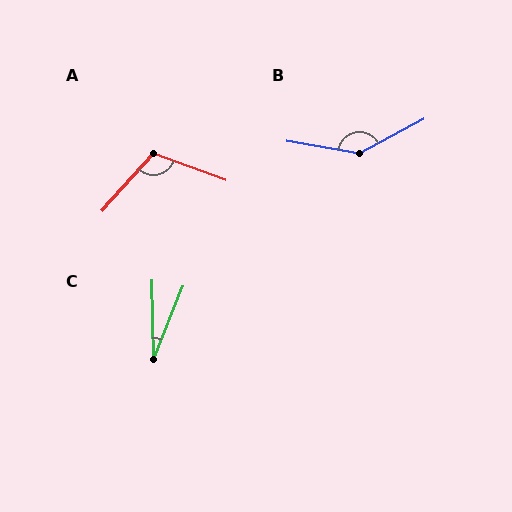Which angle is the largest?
B, at approximately 142 degrees.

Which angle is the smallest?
C, at approximately 23 degrees.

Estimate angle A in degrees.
Approximately 112 degrees.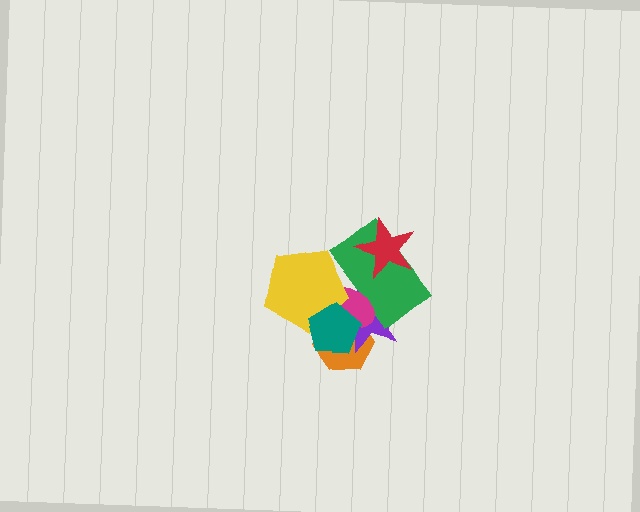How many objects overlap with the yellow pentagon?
5 objects overlap with the yellow pentagon.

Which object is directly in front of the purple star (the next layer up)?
The green rectangle is directly in front of the purple star.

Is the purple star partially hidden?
Yes, it is partially covered by another shape.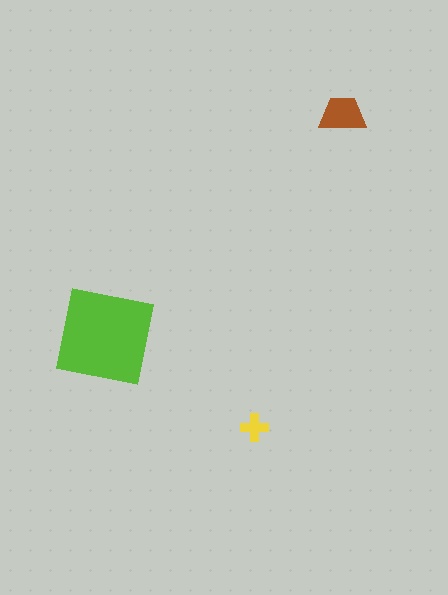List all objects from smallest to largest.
The yellow cross, the brown trapezoid, the lime square.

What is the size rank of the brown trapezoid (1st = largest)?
2nd.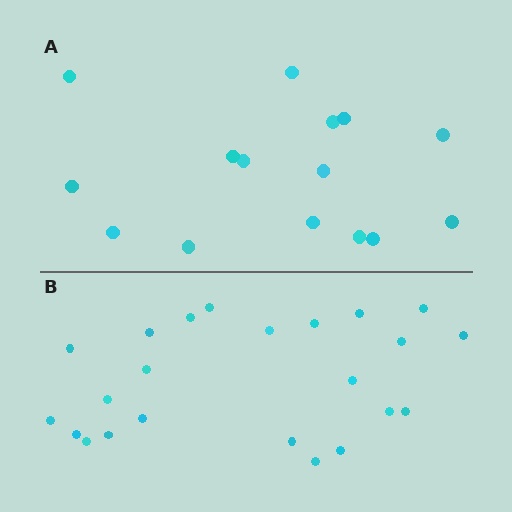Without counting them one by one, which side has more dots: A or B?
Region B (the bottom region) has more dots.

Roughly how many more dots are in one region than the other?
Region B has roughly 8 or so more dots than region A.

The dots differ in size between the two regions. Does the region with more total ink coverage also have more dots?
No. Region A has more total ink coverage because its dots are larger, but region B actually contains more individual dots. Total area can be misleading — the number of items is what matters here.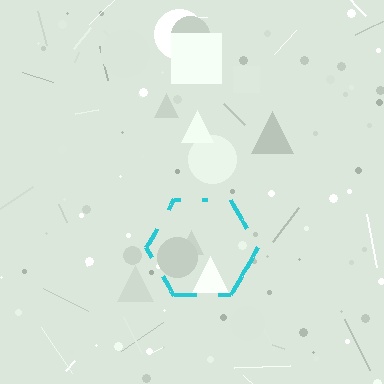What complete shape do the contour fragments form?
The contour fragments form a hexagon.